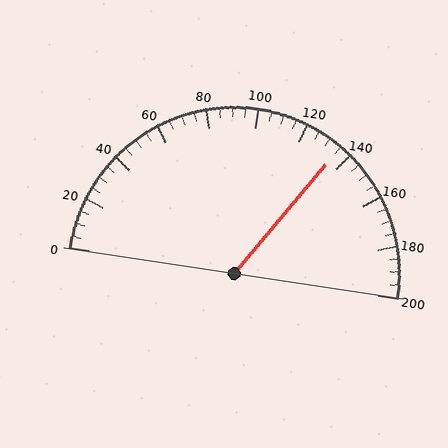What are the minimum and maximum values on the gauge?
The gauge ranges from 0 to 200.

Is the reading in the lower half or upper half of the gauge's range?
The reading is in the upper half of the range (0 to 200).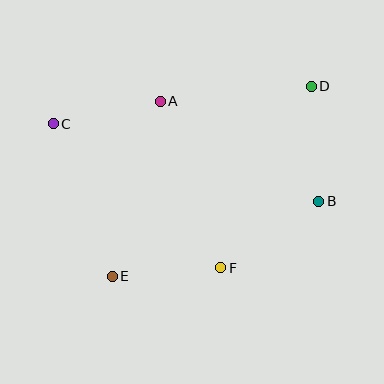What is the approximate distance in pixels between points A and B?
The distance between A and B is approximately 187 pixels.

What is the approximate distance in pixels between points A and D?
The distance between A and D is approximately 151 pixels.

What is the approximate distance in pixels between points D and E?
The distance between D and E is approximately 275 pixels.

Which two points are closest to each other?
Points E and F are closest to each other.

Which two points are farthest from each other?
Points B and C are farthest from each other.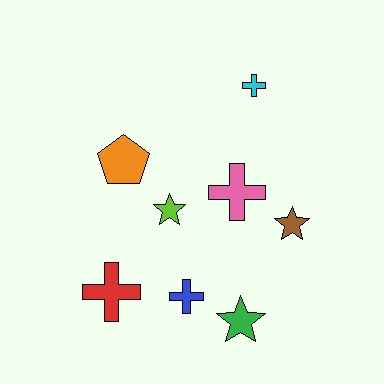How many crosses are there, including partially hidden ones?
There are 4 crosses.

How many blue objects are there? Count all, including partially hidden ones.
There is 1 blue object.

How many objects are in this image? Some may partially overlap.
There are 8 objects.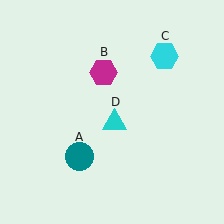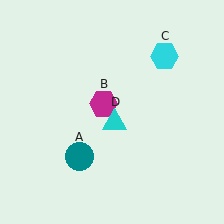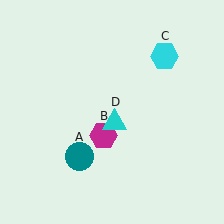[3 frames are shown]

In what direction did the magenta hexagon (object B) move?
The magenta hexagon (object B) moved down.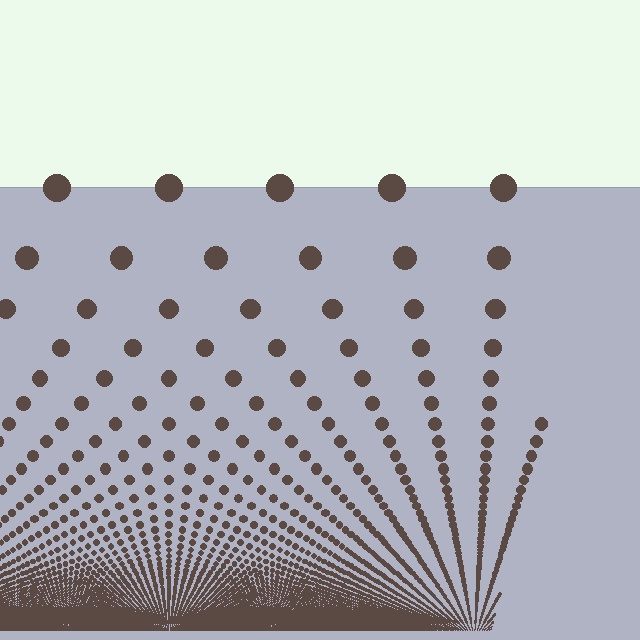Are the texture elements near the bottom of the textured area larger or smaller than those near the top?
Smaller. The gradient is inverted — elements near the bottom are smaller and denser.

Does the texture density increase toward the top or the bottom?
Density increases toward the bottom.